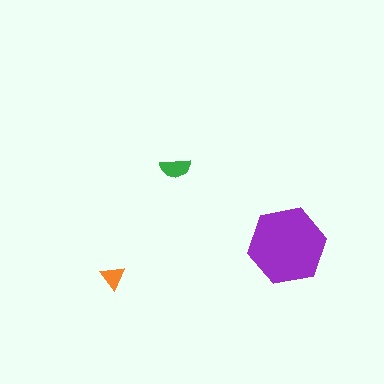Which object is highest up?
The green semicircle is topmost.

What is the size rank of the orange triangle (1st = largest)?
3rd.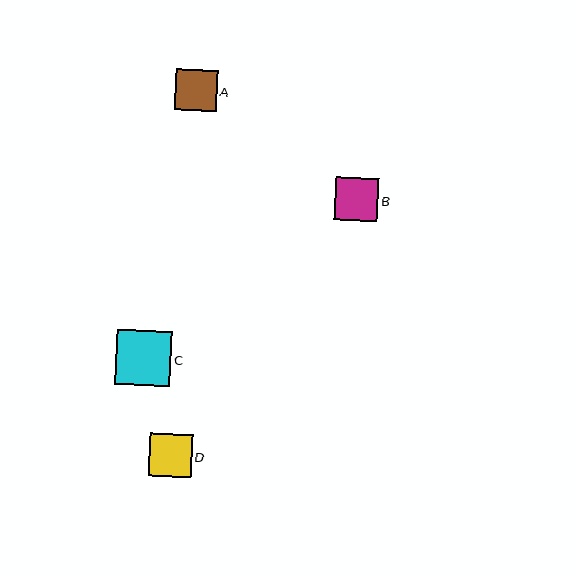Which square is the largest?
Square C is the largest with a size of approximately 55 pixels.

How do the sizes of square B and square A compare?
Square B and square A are approximately the same size.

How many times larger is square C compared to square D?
Square C is approximately 1.3 times the size of square D.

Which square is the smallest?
Square A is the smallest with a size of approximately 42 pixels.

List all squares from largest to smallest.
From largest to smallest: C, B, D, A.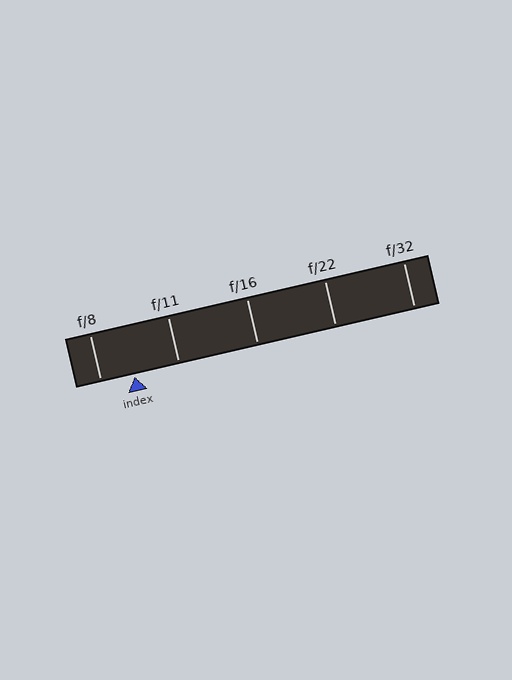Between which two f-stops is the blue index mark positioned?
The index mark is between f/8 and f/11.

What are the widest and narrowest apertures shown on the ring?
The widest aperture shown is f/8 and the narrowest is f/32.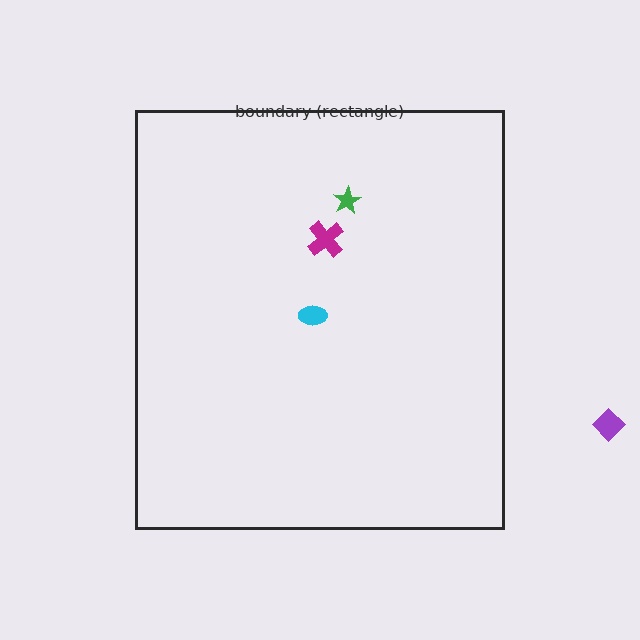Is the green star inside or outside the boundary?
Inside.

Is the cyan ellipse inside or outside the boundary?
Inside.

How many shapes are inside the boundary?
3 inside, 1 outside.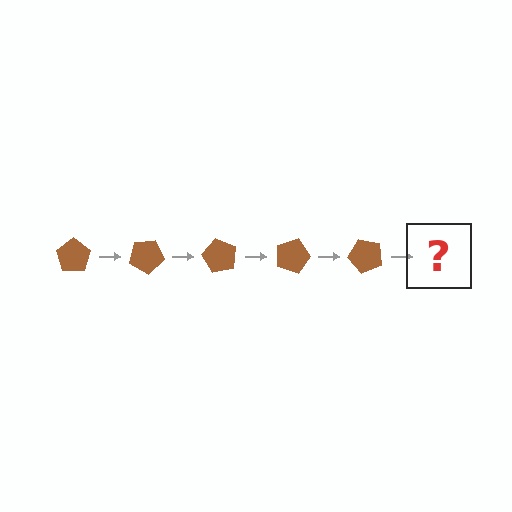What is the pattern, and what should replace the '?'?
The pattern is that the pentagon rotates 30 degrees each step. The '?' should be a brown pentagon rotated 150 degrees.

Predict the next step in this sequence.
The next step is a brown pentagon rotated 150 degrees.